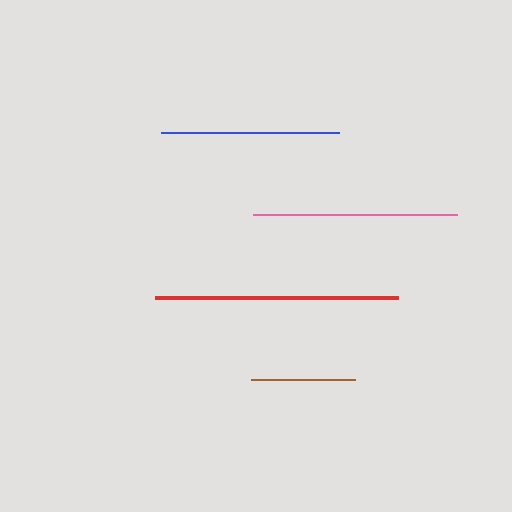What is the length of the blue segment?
The blue segment is approximately 177 pixels long.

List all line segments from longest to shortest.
From longest to shortest: red, pink, blue, brown.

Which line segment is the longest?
The red line is the longest at approximately 242 pixels.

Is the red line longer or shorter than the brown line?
The red line is longer than the brown line.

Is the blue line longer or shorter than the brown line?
The blue line is longer than the brown line.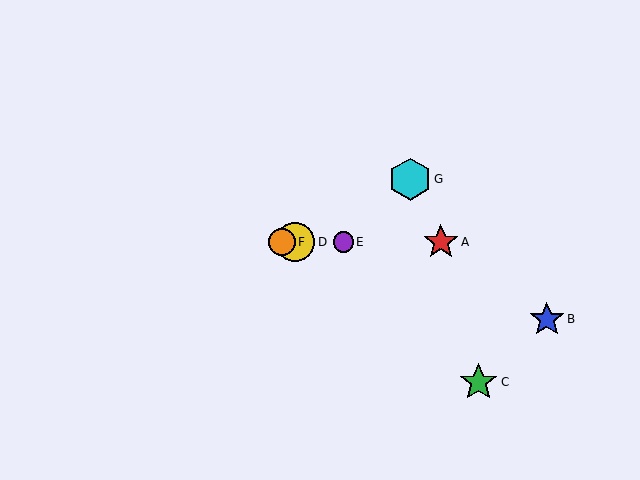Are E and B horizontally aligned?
No, E is at y≈242 and B is at y≈319.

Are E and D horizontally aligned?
Yes, both are at y≈242.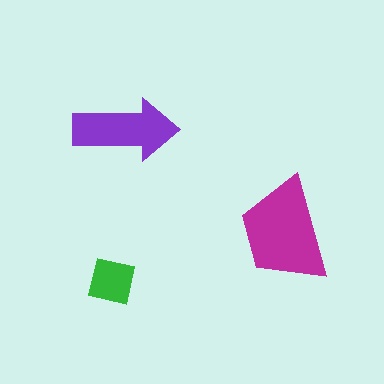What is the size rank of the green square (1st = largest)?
3rd.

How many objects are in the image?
There are 3 objects in the image.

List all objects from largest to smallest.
The magenta trapezoid, the purple arrow, the green square.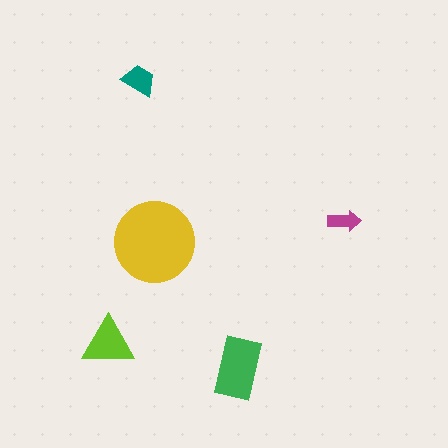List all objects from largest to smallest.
The yellow circle, the green rectangle, the lime triangle, the teal trapezoid, the magenta arrow.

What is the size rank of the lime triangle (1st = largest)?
3rd.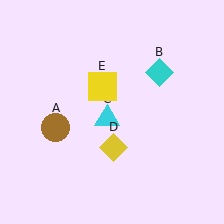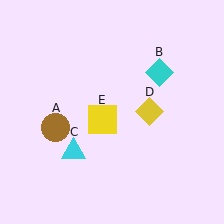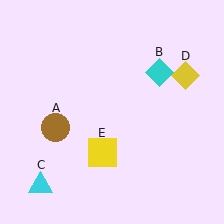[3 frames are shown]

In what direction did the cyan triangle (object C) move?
The cyan triangle (object C) moved down and to the left.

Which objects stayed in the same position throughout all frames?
Brown circle (object A) and cyan diamond (object B) remained stationary.